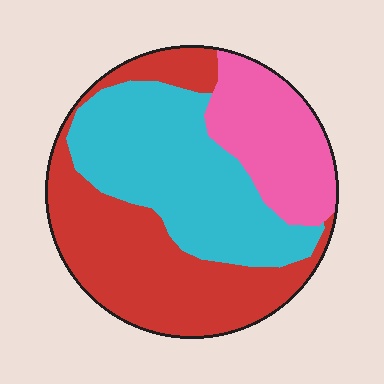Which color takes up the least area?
Pink, at roughly 20%.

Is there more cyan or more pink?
Cyan.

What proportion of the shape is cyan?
Cyan covers around 35% of the shape.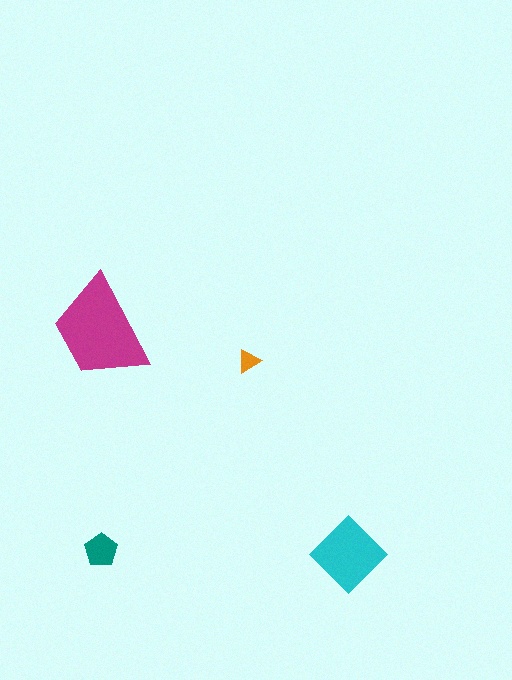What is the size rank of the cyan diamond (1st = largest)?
2nd.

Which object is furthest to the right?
The cyan diamond is rightmost.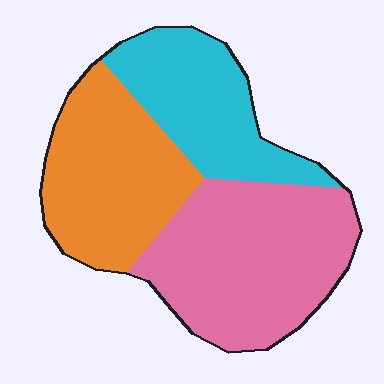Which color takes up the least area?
Cyan, at roughly 25%.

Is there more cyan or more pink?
Pink.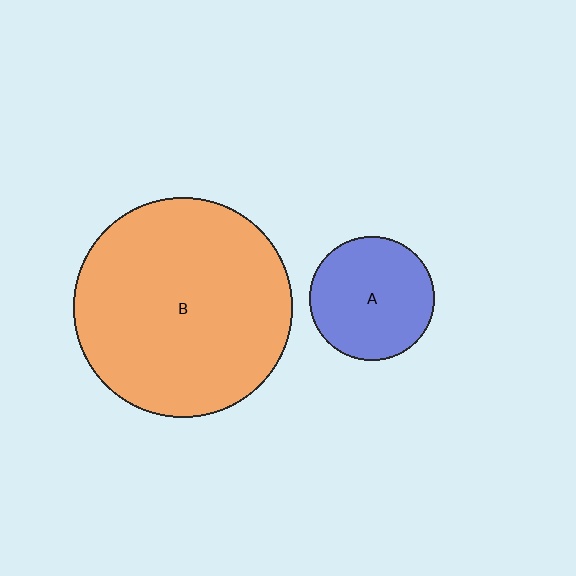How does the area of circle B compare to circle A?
Approximately 3.1 times.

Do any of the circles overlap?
No, none of the circles overlap.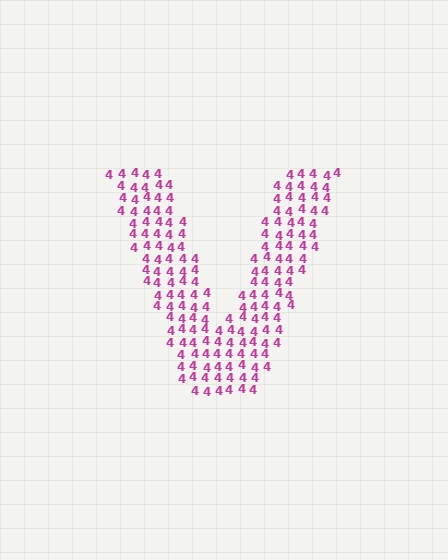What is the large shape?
The large shape is the letter V.